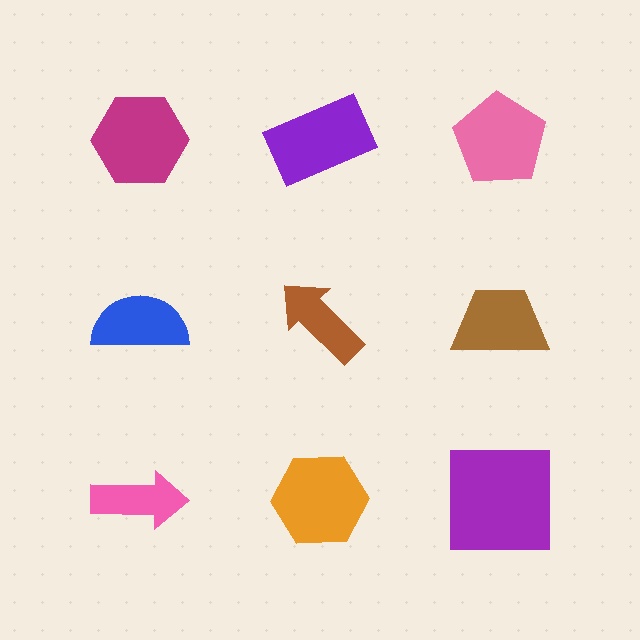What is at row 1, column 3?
A pink pentagon.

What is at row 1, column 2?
A purple rectangle.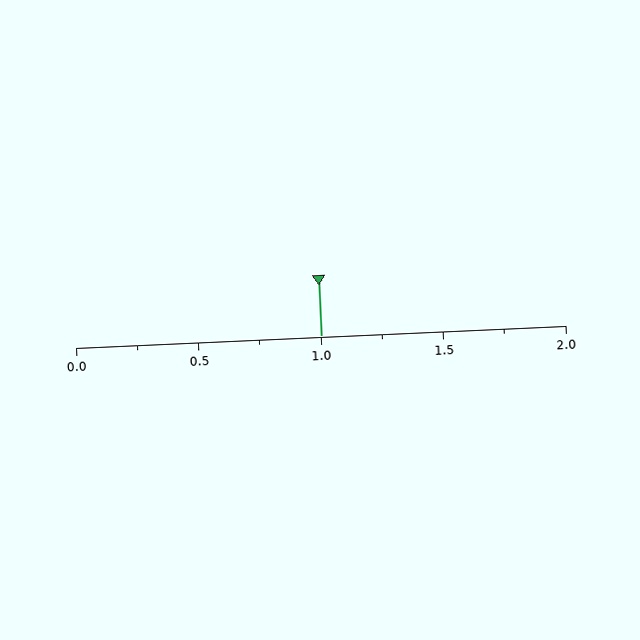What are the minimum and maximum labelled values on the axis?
The axis runs from 0.0 to 2.0.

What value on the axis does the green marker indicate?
The marker indicates approximately 1.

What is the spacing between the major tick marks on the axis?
The major ticks are spaced 0.5 apart.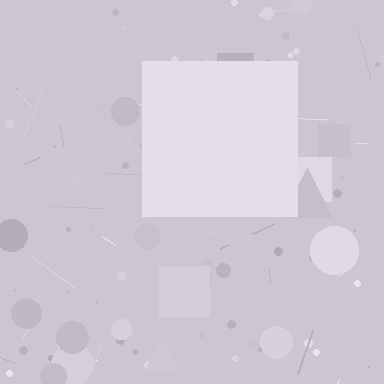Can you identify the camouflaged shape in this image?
The camouflaged shape is a square.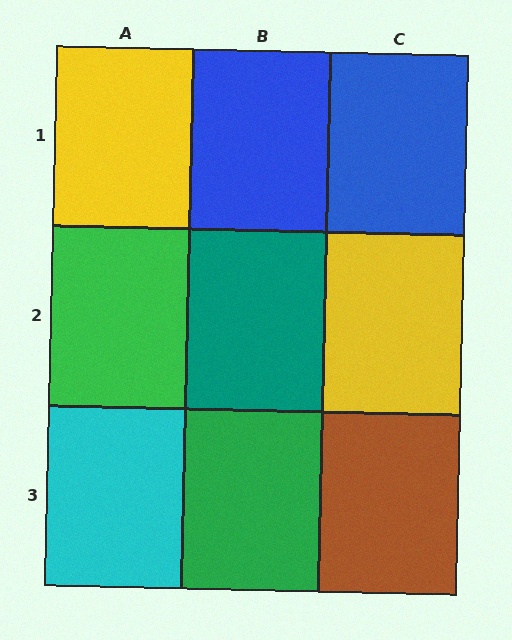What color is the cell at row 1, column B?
Blue.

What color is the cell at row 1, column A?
Yellow.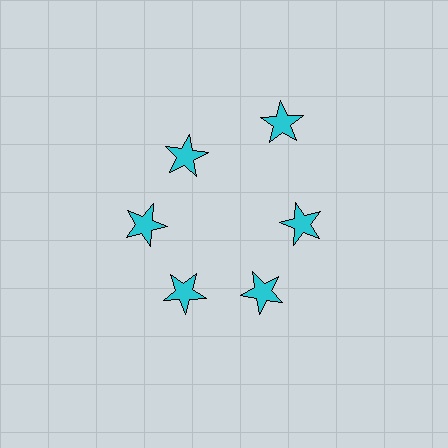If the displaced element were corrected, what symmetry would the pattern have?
It would have 6-fold rotational symmetry — the pattern would map onto itself every 60 degrees.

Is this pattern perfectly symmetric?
No. The 6 cyan stars are arranged in a ring, but one element near the 1 o'clock position is pushed outward from the center, breaking the 6-fold rotational symmetry.